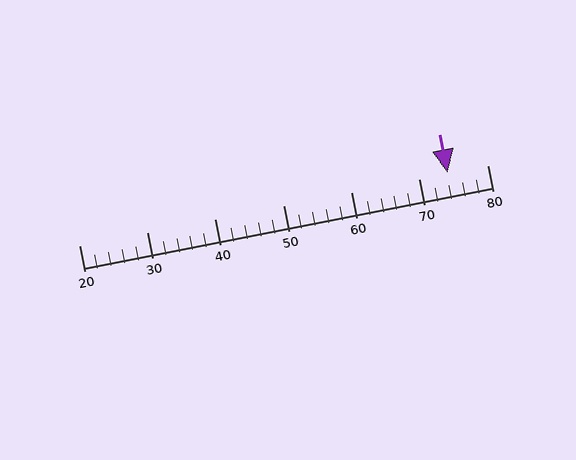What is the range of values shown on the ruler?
The ruler shows values from 20 to 80.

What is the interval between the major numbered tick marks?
The major tick marks are spaced 10 units apart.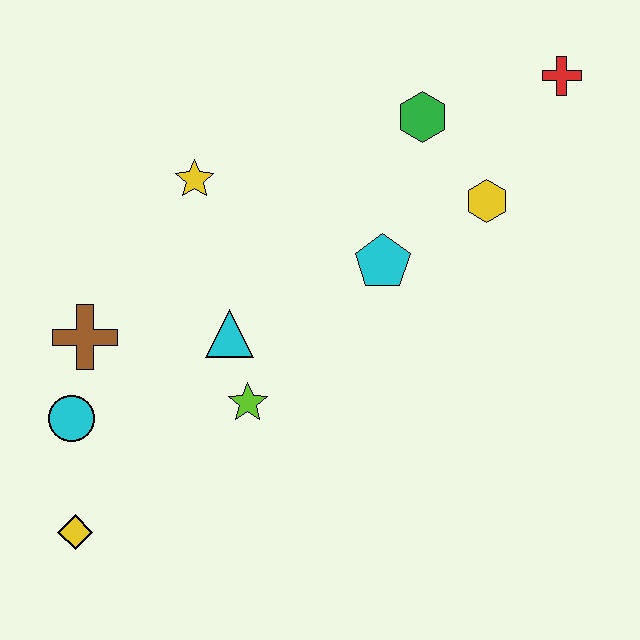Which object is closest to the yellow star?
The cyan triangle is closest to the yellow star.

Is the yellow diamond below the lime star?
Yes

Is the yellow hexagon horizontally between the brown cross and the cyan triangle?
No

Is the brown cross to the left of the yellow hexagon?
Yes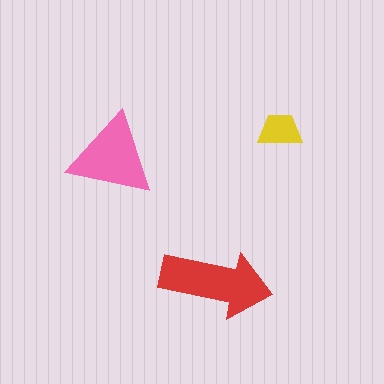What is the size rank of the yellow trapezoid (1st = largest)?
3rd.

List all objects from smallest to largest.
The yellow trapezoid, the pink triangle, the red arrow.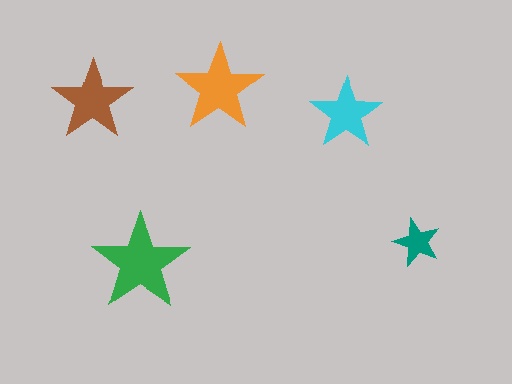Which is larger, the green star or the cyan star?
The green one.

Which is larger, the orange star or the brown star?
The orange one.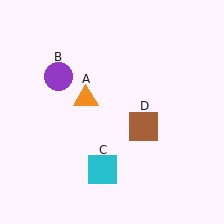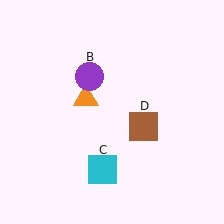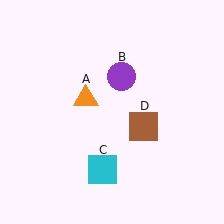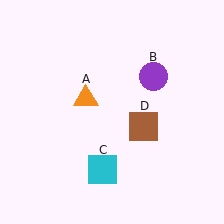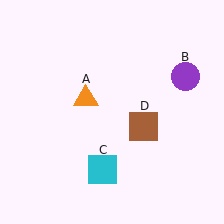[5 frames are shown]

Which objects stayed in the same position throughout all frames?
Orange triangle (object A) and cyan square (object C) and brown square (object D) remained stationary.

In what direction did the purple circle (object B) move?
The purple circle (object B) moved right.